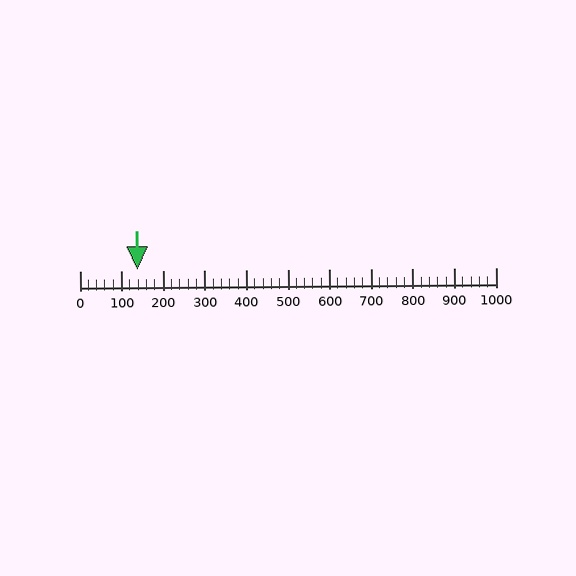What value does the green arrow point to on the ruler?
The green arrow points to approximately 139.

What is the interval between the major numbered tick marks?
The major tick marks are spaced 100 units apart.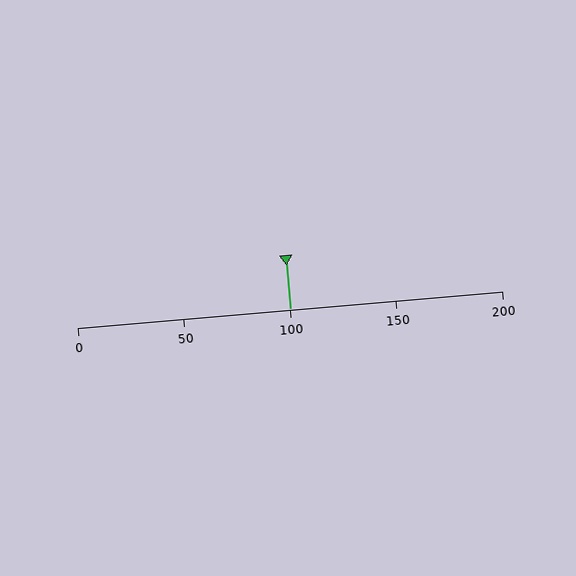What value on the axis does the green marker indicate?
The marker indicates approximately 100.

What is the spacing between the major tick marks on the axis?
The major ticks are spaced 50 apart.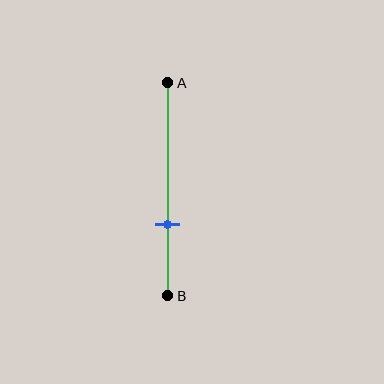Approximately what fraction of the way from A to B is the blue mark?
The blue mark is approximately 65% of the way from A to B.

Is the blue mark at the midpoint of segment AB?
No, the mark is at about 65% from A, not at the 50% midpoint.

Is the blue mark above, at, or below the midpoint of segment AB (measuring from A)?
The blue mark is below the midpoint of segment AB.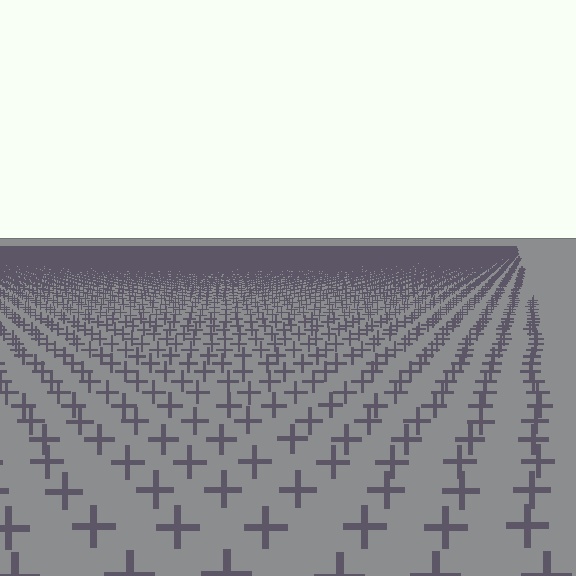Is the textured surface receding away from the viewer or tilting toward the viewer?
The surface is receding away from the viewer. Texture elements get smaller and denser toward the top.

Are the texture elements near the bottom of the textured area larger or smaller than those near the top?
Larger. Near the bottom, elements are closer to the viewer and appear at a bigger on-screen size.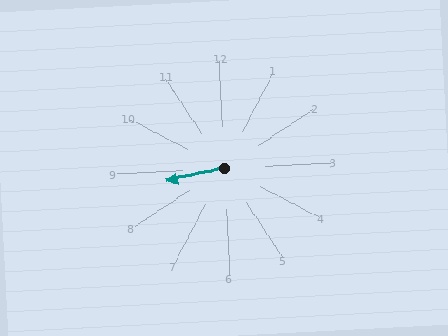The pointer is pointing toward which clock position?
Roughly 9 o'clock.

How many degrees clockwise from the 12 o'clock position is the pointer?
Approximately 260 degrees.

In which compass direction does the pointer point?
West.